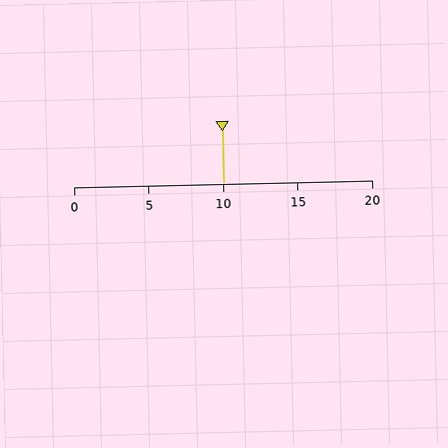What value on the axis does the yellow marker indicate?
The marker indicates approximately 10.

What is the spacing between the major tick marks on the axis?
The major ticks are spaced 5 apart.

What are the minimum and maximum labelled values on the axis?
The axis runs from 0 to 20.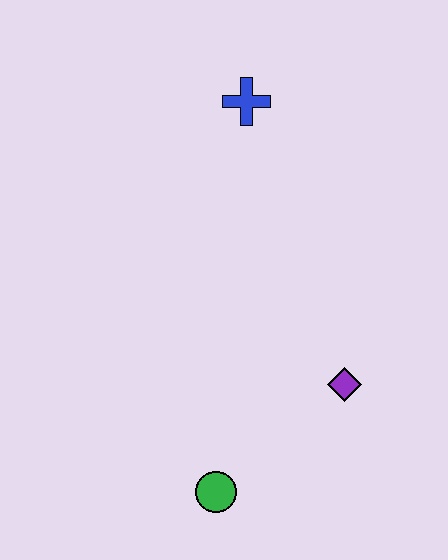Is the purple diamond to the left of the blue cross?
No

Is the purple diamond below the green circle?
No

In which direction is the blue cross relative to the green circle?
The blue cross is above the green circle.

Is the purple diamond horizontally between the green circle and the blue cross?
No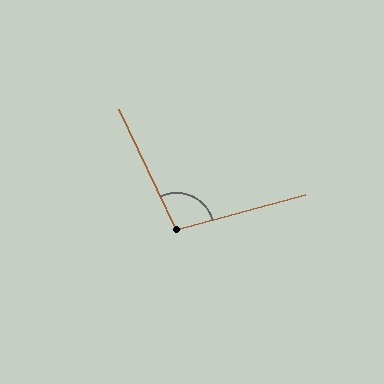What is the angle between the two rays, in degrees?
Approximately 100 degrees.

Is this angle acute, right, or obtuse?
It is obtuse.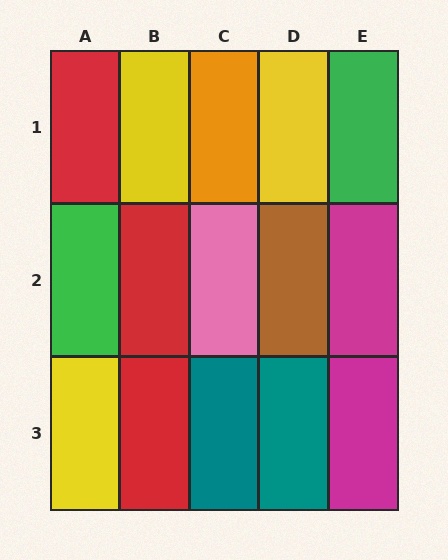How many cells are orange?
1 cell is orange.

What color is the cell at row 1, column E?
Green.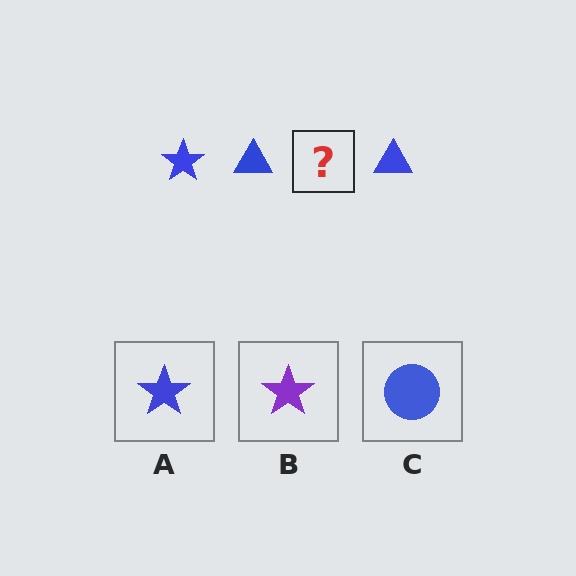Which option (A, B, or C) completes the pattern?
A.